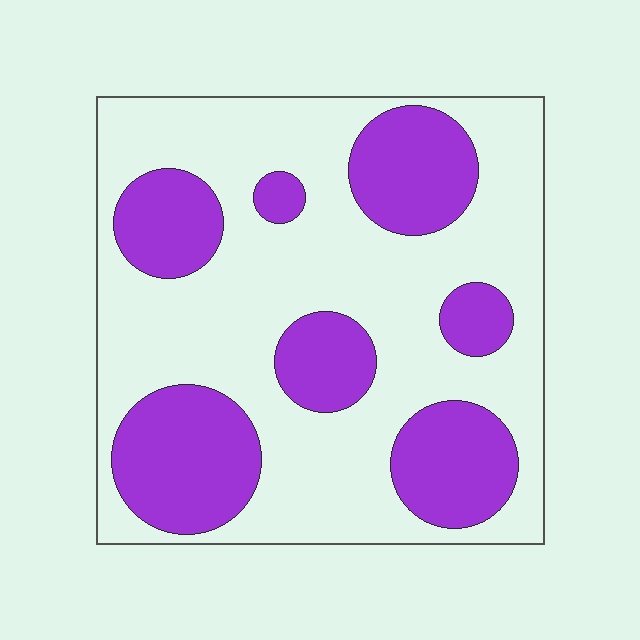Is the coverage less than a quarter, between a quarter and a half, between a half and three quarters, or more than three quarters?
Between a quarter and a half.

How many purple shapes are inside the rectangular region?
7.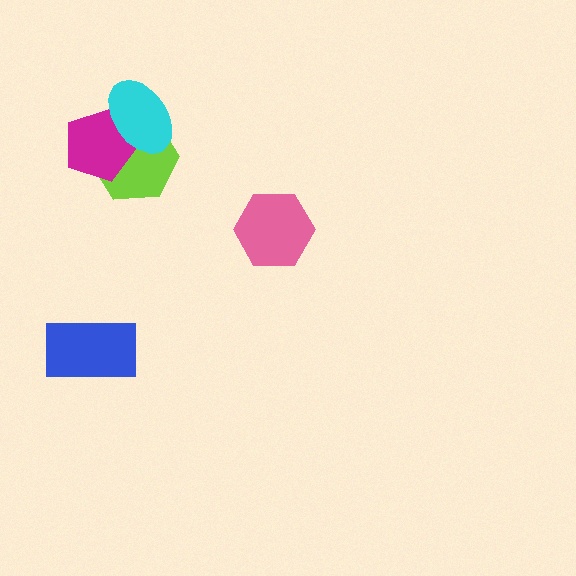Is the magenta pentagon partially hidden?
Yes, it is partially covered by another shape.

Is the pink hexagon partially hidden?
No, no other shape covers it.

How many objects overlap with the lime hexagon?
2 objects overlap with the lime hexagon.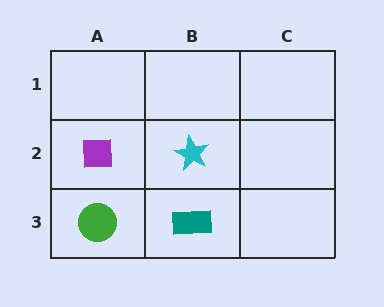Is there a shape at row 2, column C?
No, that cell is empty.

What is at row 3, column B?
A teal rectangle.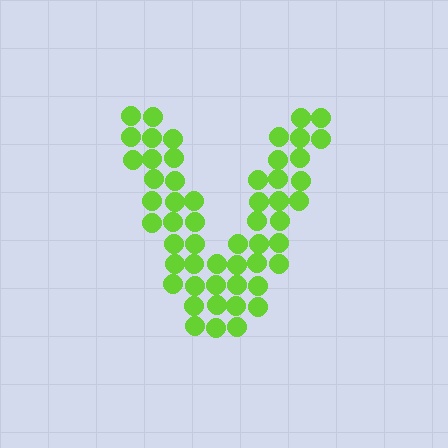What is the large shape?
The large shape is the letter V.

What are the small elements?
The small elements are circles.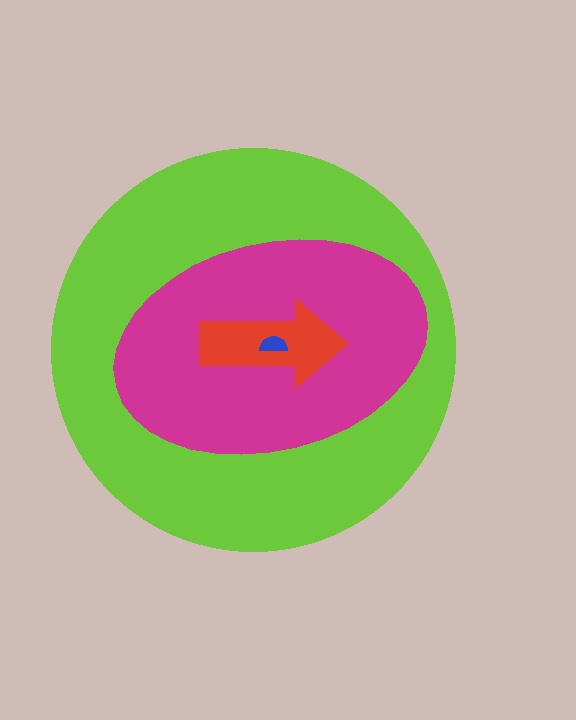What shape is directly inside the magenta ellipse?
The red arrow.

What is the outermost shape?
The lime circle.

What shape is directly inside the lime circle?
The magenta ellipse.